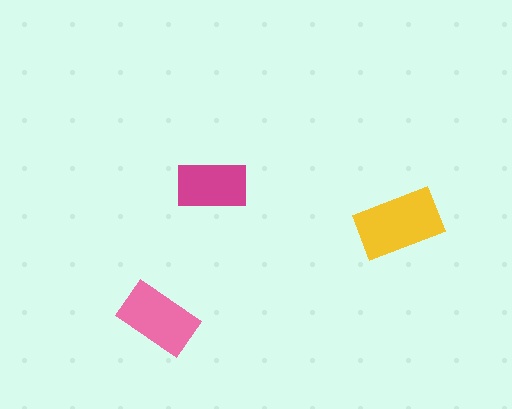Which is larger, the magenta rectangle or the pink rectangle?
The pink one.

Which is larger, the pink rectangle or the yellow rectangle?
The yellow one.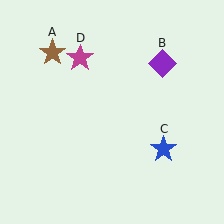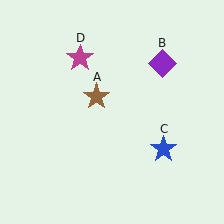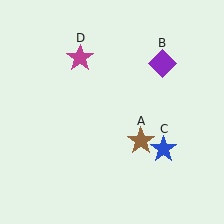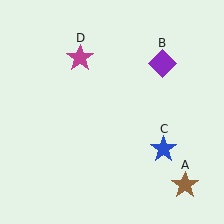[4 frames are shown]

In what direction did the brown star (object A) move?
The brown star (object A) moved down and to the right.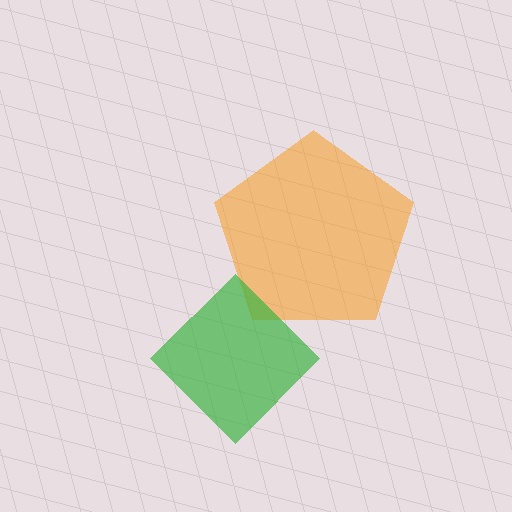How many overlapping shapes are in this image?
There are 2 overlapping shapes in the image.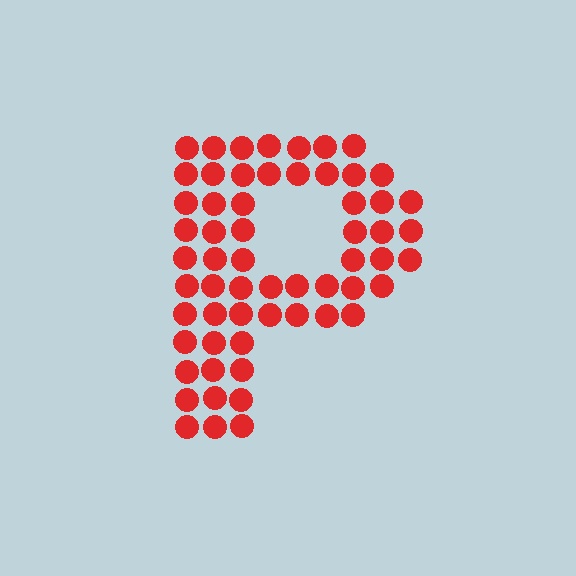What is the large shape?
The large shape is the letter P.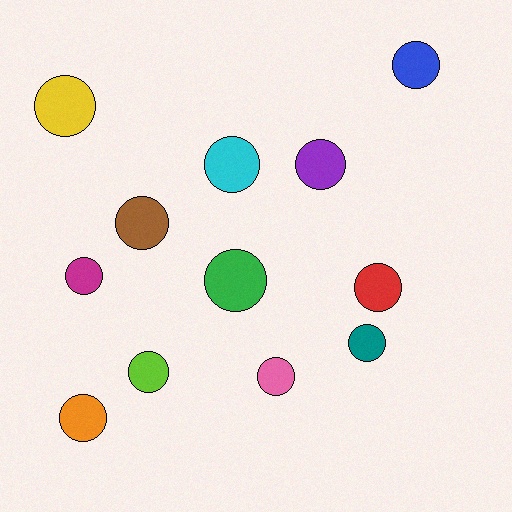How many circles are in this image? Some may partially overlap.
There are 12 circles.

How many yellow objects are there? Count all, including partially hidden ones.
There is 1 yellow object.